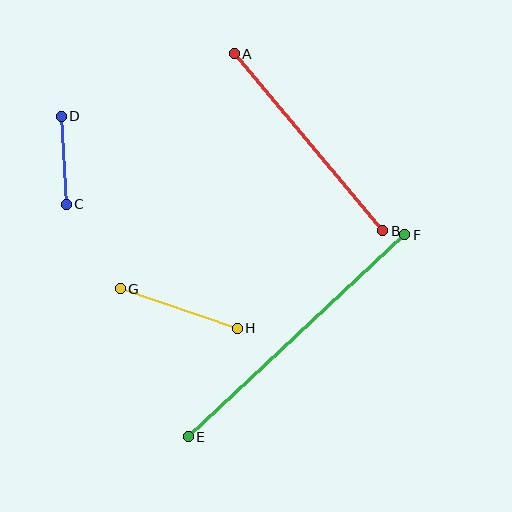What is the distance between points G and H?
The distance is approximately 124 pixels.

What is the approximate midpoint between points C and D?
The midpoint is at approximately (64, 160) pixels.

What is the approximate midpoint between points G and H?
The midpoint is at approximately (179, 309) pixels.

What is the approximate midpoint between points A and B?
The midpoint is at approximately (308, 142) pixels.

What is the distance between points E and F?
The distance is approximately 296 pixels.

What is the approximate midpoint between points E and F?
The midpoint is at approximately (296, 336) pixels.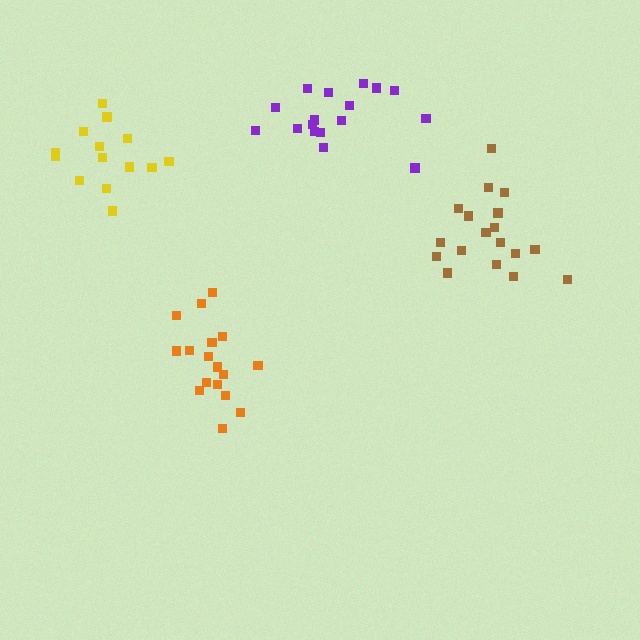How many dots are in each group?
Group 1: 18 dots, Group 2: 14 dots, Group 3: 17 dots, Group 4: 17 dots (66 total).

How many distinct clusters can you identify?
There are 4 distinct clusters.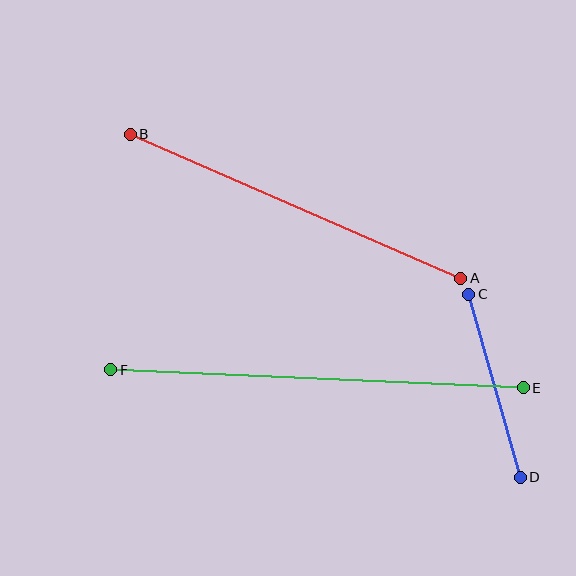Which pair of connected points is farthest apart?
Points E and F are farthest apart.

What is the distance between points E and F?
The distance is approximately 413 pixels.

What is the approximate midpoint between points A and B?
The midpoint is at approximately (295, 206) pixels.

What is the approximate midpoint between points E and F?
The midpoint is at approximately (317, 379) pixels.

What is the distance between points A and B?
The distance is approximately 361 pixels.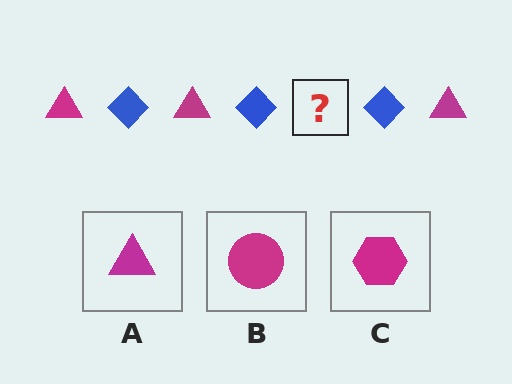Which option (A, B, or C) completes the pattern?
A.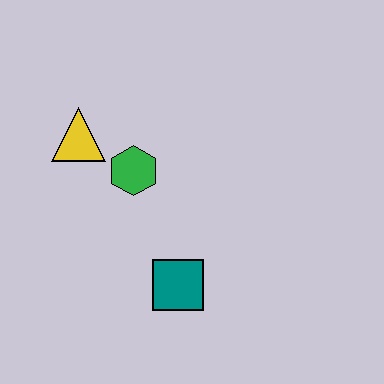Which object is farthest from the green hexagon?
The teal square is farthest from the green hexagon.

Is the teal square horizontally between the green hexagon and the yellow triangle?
No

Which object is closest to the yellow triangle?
The green hexagon is closest to the yellow triangle.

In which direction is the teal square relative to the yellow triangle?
The teal square is below the yellow triangle.